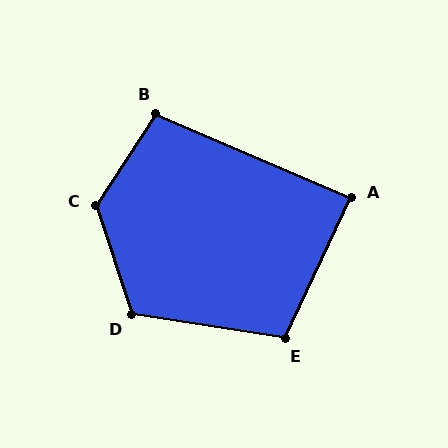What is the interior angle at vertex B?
Approximately 100 degrees (obtuse).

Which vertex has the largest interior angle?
C, at approximately 129 degrees.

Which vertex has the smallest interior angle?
A, at approximately 88 degrees.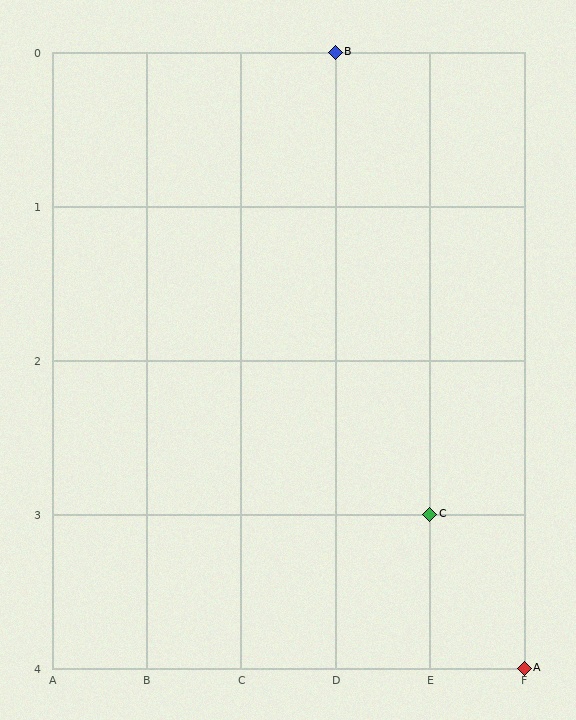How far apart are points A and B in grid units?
Points A and B are 2 columns and 4 rows apart (about 4.5 grid units diagonally).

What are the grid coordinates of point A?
Point A is at grid coordinates (F, 4).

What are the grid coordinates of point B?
Point B is at grid coordinates (D, 0).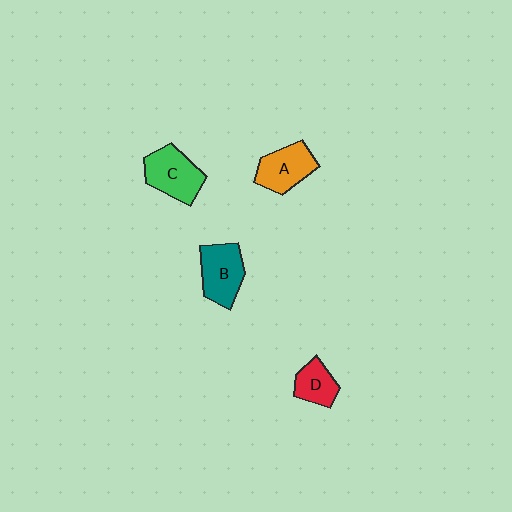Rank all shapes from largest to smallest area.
From largest to smallest: C (green), B (teal), A (orange), D (red).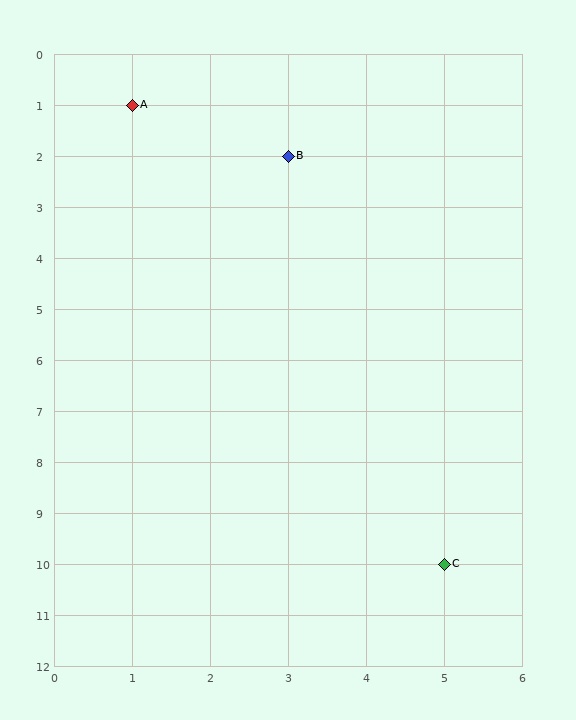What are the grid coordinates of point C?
Point C is at grid coordinates (5, 10).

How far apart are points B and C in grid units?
Points B and C are 2 columns and 8 rows apart (about 8.2 grid units diagonally).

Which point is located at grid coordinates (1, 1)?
Point A is at (1, 1).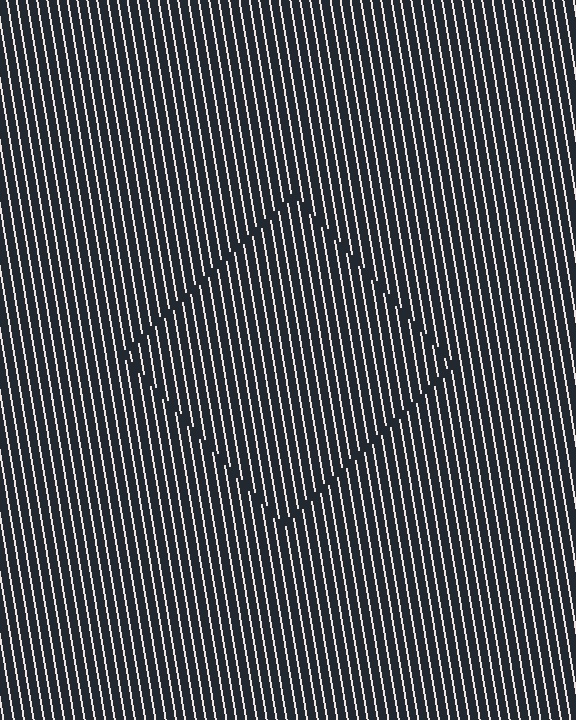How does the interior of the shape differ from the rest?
The interior of the shape contains the same grating, shifted by half a period — the contour is defined by the phase discontinuity where line-ends from the inner and outer gratings abut.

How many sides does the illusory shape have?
4 sides — the line-ends trace a square.